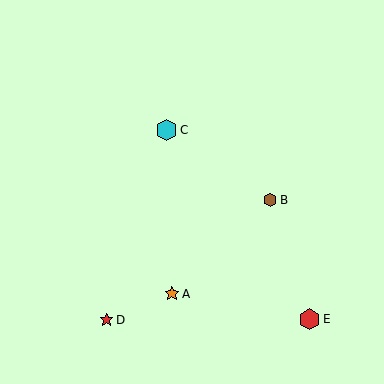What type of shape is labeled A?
Shape A is an orange star.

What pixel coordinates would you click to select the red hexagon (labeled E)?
Click at (310, 319) to select the red hexagon E.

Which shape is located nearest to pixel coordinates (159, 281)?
The orange star (labeled A) at (172, 294) is nearest to that location.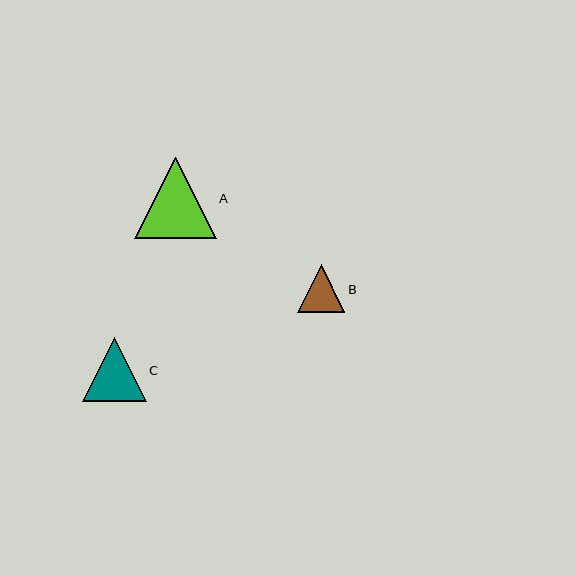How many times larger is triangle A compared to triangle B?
Triangle A is approximately 1.7 times the size of triangle B.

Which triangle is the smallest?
Triangle B is the smallest with a size of approximately 48 pixels.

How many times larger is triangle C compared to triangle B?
Triangle C is approximately 1.3 times the size of triangle B.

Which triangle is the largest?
Triangle A is the largest with a size of approximately 82 pixels.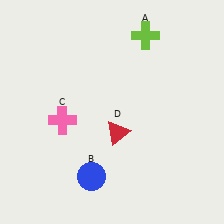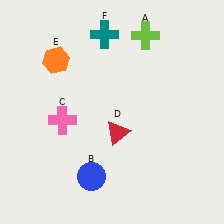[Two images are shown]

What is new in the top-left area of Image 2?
An orange hexagon (E) was added in the top-left area of Image 2.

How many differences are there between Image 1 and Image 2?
There are 2 differences between the two images.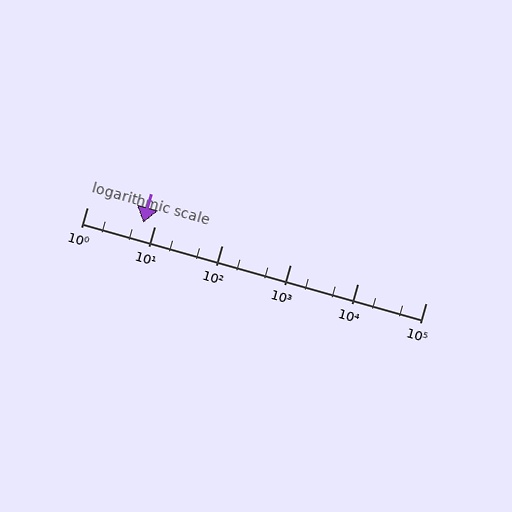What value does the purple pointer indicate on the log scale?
The pointer indicates approximately 6.8.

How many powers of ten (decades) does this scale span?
The scale spans 5 decades, from 1 to 100000.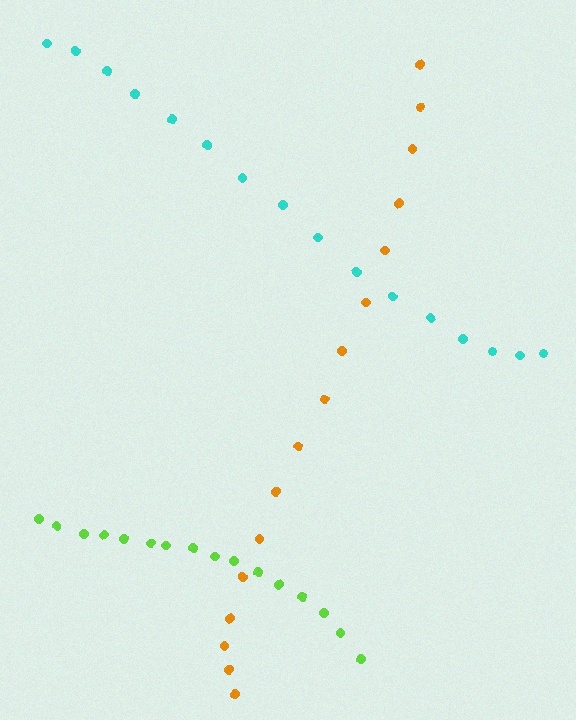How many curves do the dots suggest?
There are 3 distinct paths.